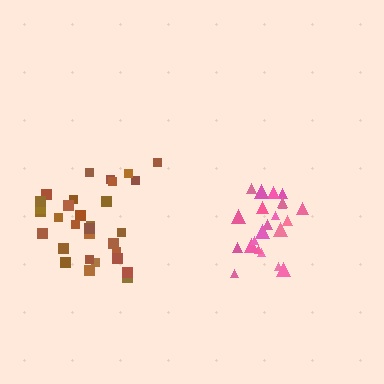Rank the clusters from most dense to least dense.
pink, brown.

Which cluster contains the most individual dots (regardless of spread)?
Brown (31).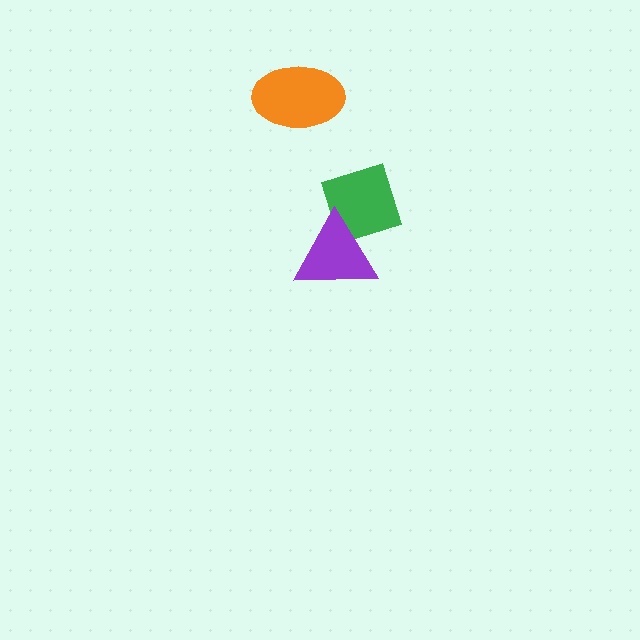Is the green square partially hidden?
Yes, it is partially covered by another shape.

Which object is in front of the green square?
The purple triangle is in front of the green square.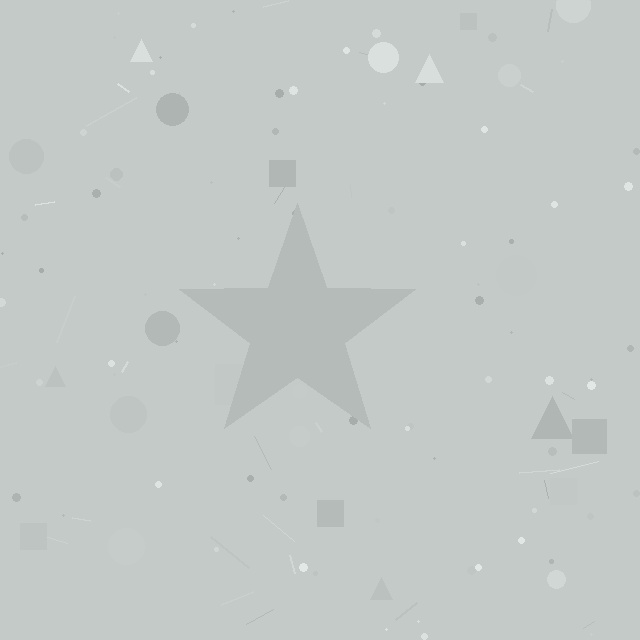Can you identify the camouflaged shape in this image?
The camouflaged shape is a star.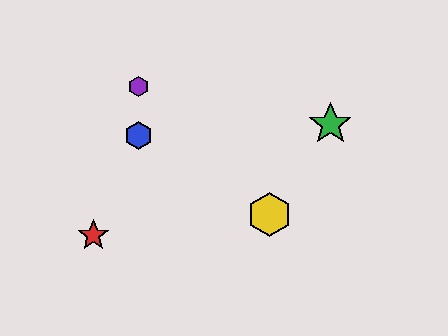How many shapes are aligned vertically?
2 shapes (the blue hexagon, the purple hexagon) are aligned vertically.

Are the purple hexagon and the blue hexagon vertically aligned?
Yes, both are at x≈139.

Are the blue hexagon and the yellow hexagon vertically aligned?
No, the blue hexagon is at x≈139 and the yellow hexagon is at x≈269.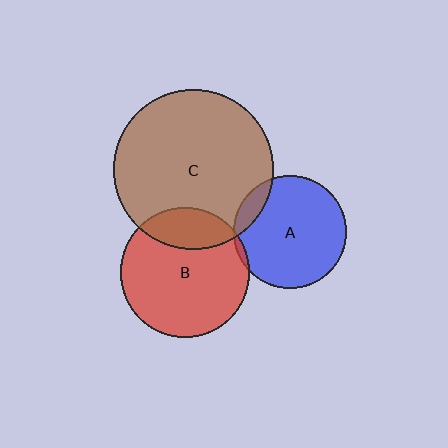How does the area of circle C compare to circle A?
Approximately 2.0 times.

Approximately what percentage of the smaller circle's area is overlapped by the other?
Approximately 20%.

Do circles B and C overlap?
Yes.